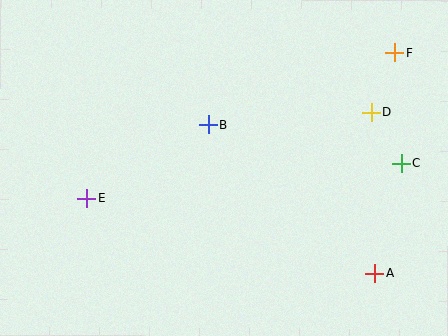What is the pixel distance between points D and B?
The distance between D and B is 163 pixels.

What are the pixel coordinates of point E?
Point E is at (86, 198).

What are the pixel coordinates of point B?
Point B is at (209, 125).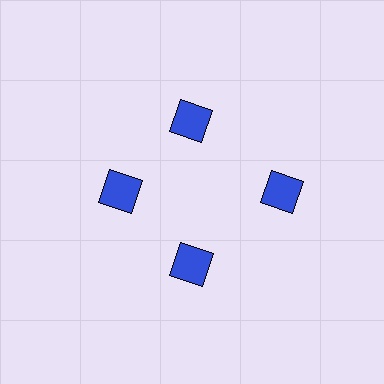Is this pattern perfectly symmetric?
No. The 4 blue squares are arranged in a ring, but one element near the 3 o'clock position is pushed outward from the center, breaking the 4-fold rotational symmetry.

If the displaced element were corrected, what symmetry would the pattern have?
It would have 4-fold rotational symmetry — the pattern would map onto itself every 90 degrees.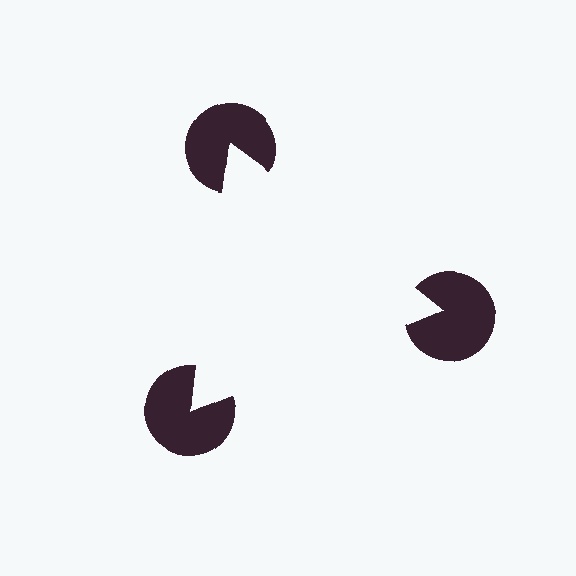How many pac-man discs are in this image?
There are 3 — one at each vertex of the illusory triangle.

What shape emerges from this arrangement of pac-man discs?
An illusory triangle — its edges are inferred from the aligned wedge cuts in the pac-man discs, not physically drawn.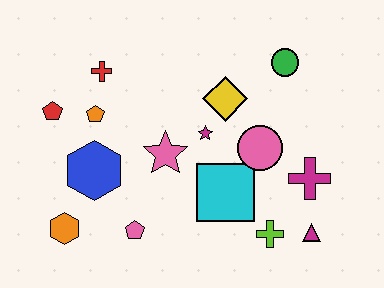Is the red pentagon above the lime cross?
Yes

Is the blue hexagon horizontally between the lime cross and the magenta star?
No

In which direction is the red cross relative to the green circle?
The red cross is to the left of the green circle.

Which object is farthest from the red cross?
The magenta triangle is farthest from the red cross.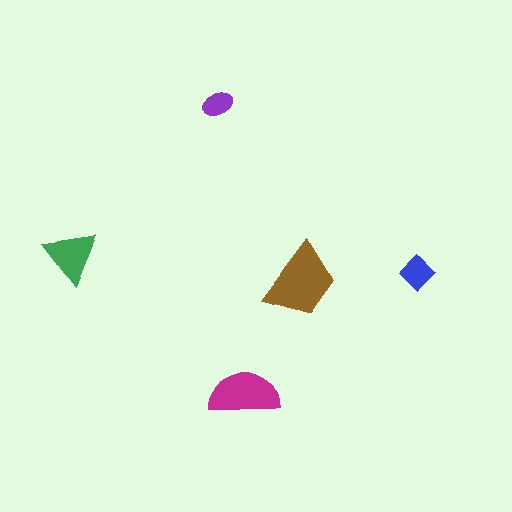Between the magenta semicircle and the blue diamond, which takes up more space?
The magenta semicircle.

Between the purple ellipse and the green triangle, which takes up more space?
The green triangle.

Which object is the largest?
The brown trapezoid.